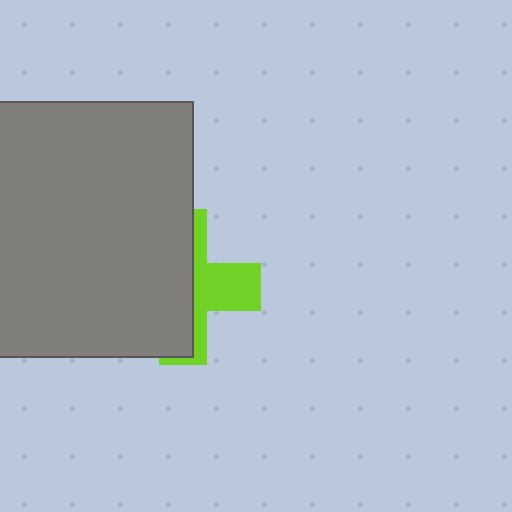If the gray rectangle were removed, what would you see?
You would see the complete lime cross.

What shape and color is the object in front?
The object in front is a gray rectangle.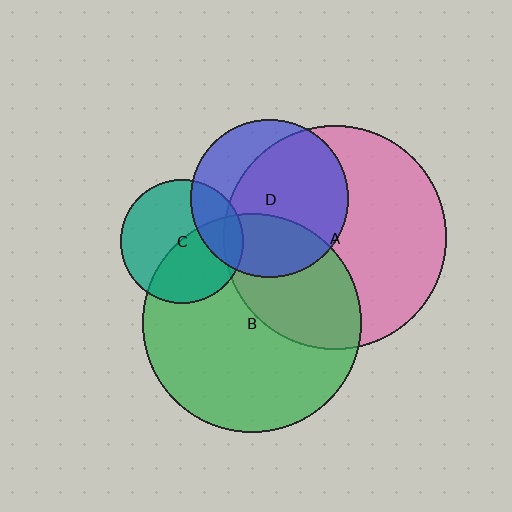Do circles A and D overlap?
Yes.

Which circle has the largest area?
Circle A (pink).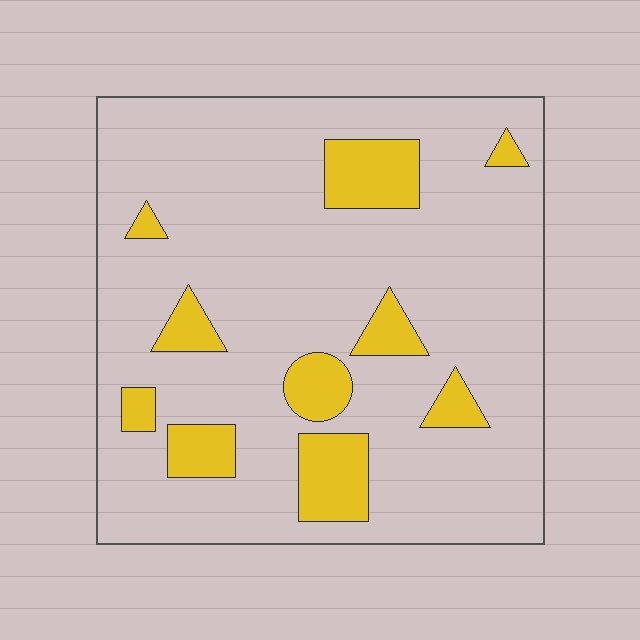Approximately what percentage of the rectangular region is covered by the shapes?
Approximately 15%.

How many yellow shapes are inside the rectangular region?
10.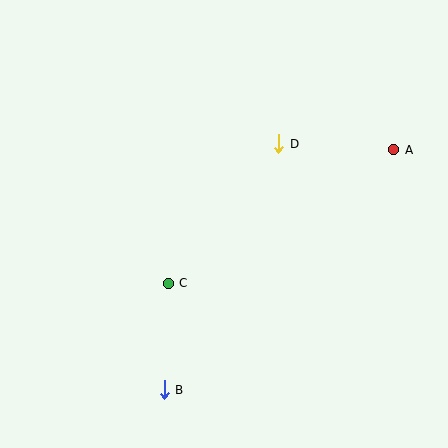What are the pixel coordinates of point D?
Point D is at (279, 144).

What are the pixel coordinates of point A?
Point A is at (394, 150).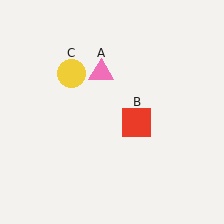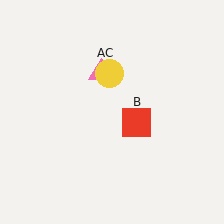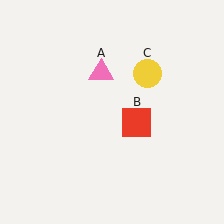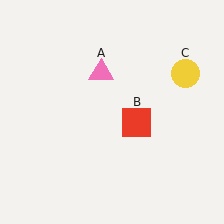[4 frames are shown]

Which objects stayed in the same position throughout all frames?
Pink triangle (object A) and red square (object B) remained stationary.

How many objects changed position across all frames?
1 object changed position: yellow circle (object C).